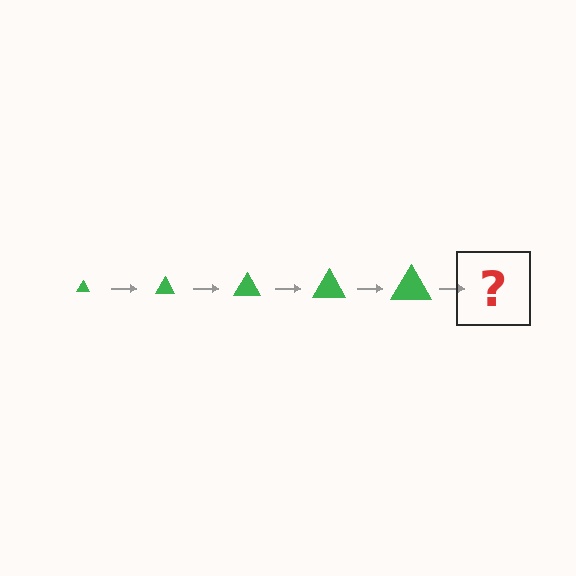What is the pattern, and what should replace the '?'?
The pattern is that the triangle gets progressively larger each step. The '?' should be a green triangle, larger than the previous one.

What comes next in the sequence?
The next element should be a green triangle, larger than the previous one.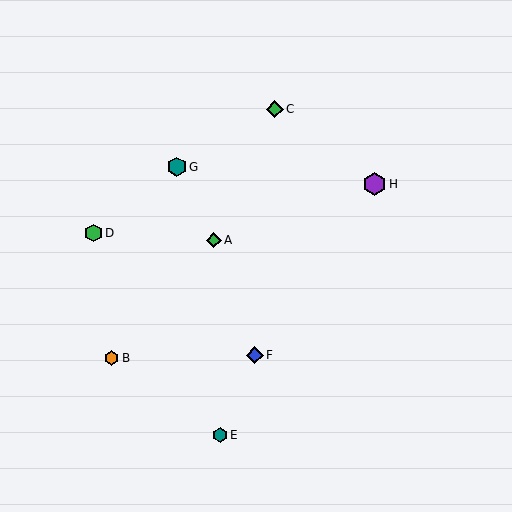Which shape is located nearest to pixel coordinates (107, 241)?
The green hexagon (labeled D) at (94, 233) is nearest to that location.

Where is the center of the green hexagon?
The center of the green hexagon is at (94, 233).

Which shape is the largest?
The purple hexagon (labeled H) is the largest.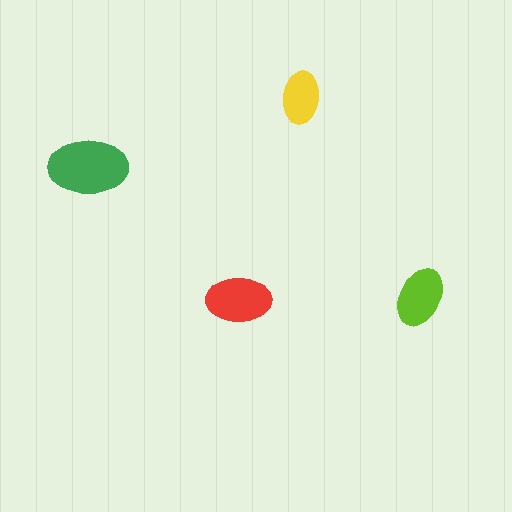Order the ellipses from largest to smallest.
the green one, the red one, the lime one, the yellow one.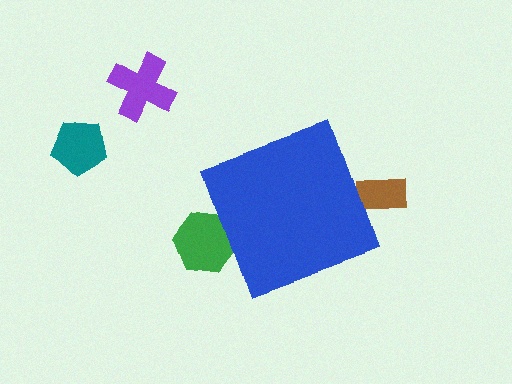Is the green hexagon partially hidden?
Yes, the green hexagon is partially hidden behind the blue diamond.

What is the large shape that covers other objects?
A blue diamond.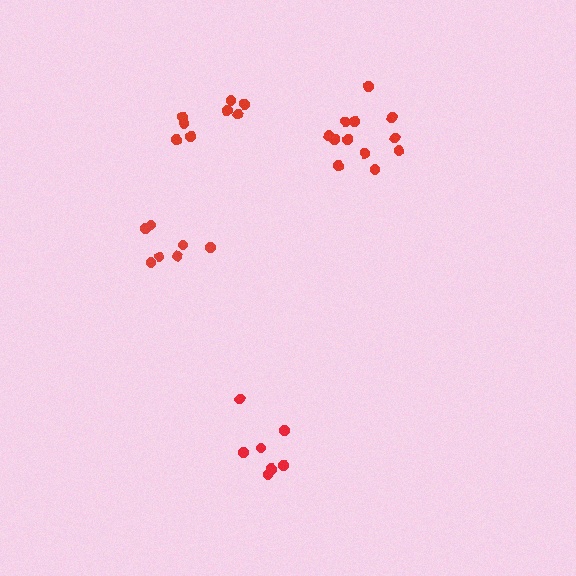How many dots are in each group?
Group 1: 12 dots, Group 2: 7 dots, Group 3: 8 dots, Group 4: 7 dots (34 total).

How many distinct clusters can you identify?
There are 4 distinct clusters.